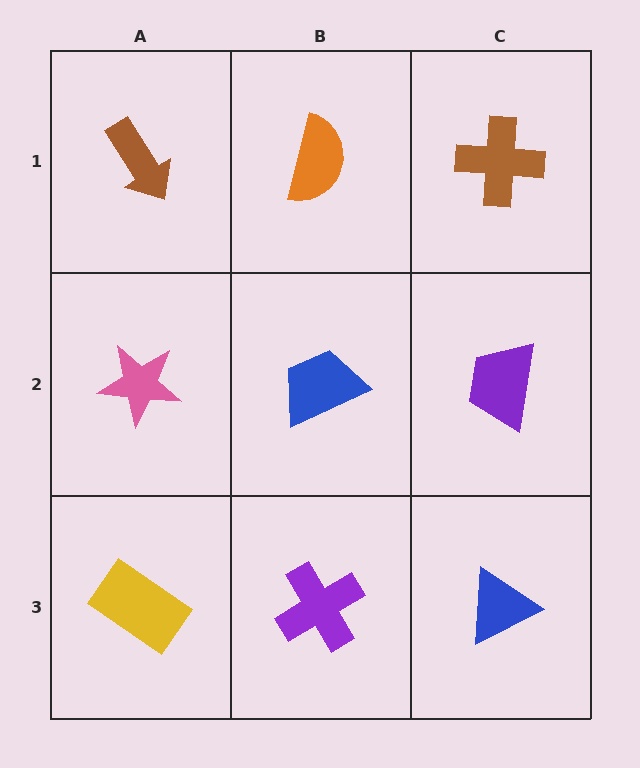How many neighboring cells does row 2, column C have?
3.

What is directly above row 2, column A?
A brown arrow.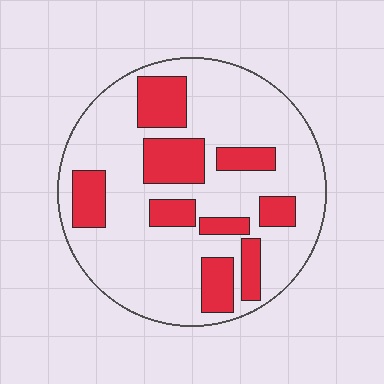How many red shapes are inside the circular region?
9.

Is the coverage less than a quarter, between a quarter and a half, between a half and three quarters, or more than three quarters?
Between a quarter and a half.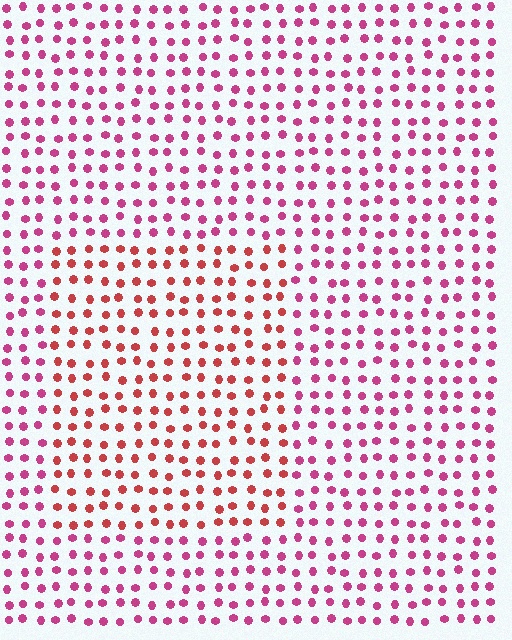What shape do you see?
I see a rectangle.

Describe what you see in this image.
The image is filled with small magenta elements in a uniform arrangement. A rectangle-shaped region is visible where the elements are tinted to a slightly different hue, forming a subtle color boundary.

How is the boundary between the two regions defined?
The boundary is defined purely by a slight shift in hue (about 32 degrees). Spacing, size, and orientation are identical on both sides.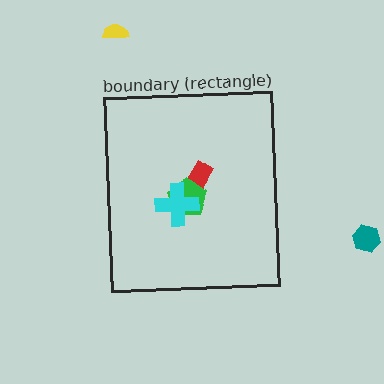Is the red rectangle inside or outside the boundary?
Inside.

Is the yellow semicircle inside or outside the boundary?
Outside.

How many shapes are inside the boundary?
3 inside, 2 outside.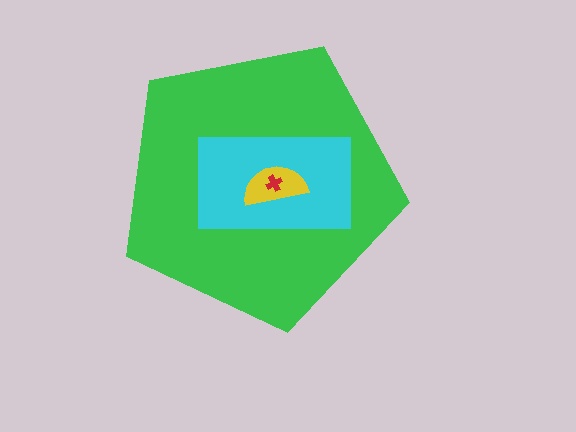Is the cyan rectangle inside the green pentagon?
Yes.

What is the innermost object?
The red cross.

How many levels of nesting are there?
4.